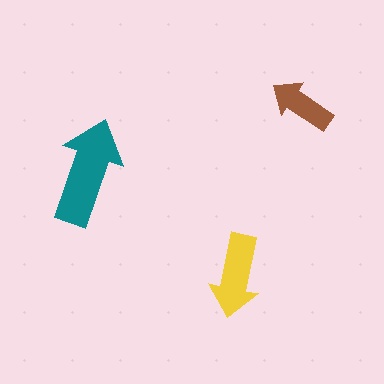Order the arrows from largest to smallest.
the teal one, the yellow one, the brown one.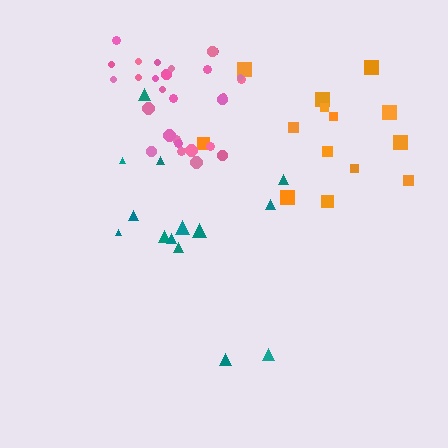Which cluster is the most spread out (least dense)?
Orange.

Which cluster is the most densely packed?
Pink.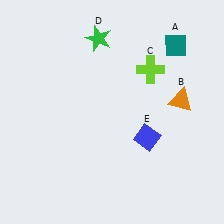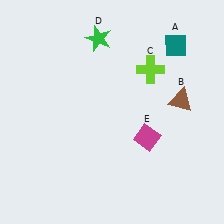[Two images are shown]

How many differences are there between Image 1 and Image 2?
There are 2 differences between the two images.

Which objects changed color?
B changed from orange to brown. E changed from blue to magenta.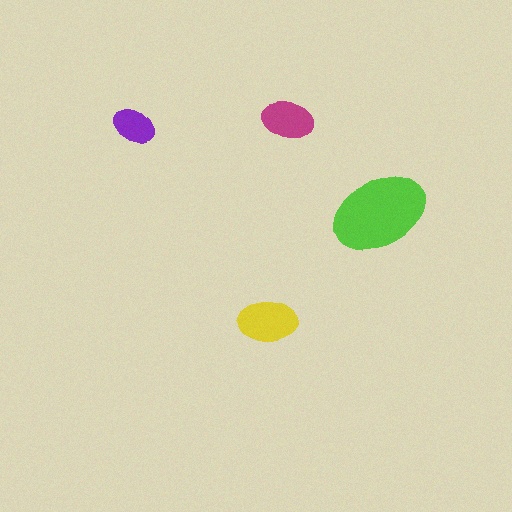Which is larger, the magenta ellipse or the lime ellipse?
The lime one.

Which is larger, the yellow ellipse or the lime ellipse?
The lime one.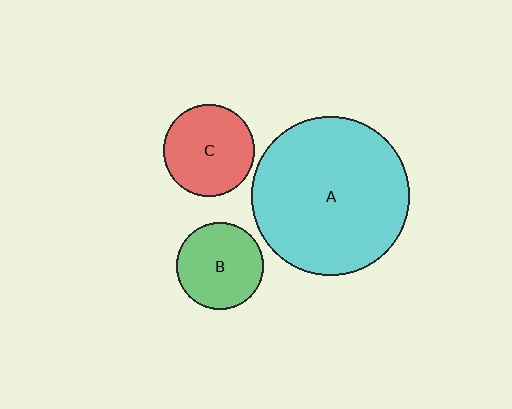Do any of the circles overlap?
No, none of the circles overlap.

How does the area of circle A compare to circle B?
Approximately 3.4 times.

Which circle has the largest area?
Circle A (cyan).